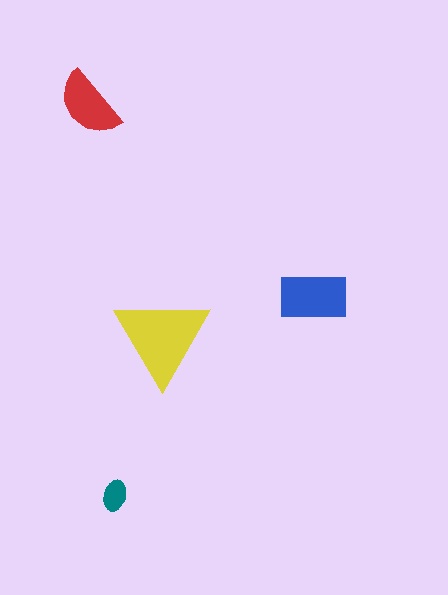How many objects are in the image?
There are 4 objects in the image.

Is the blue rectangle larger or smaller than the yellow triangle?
Smaller.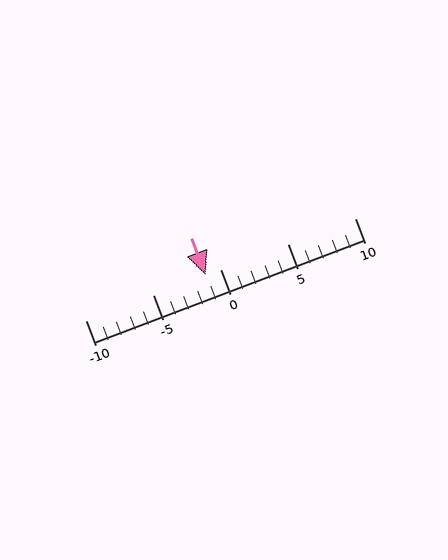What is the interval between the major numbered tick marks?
The major tick marks are spaced 5 units apart.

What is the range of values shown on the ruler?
The ruler shows values from -10 to 10.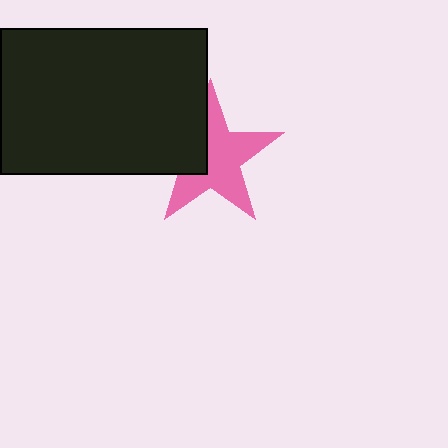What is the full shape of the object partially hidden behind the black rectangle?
The partially hidden object is a pink star.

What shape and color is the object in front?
The object in front is a black rectangle.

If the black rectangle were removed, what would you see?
You would see the complete pink star.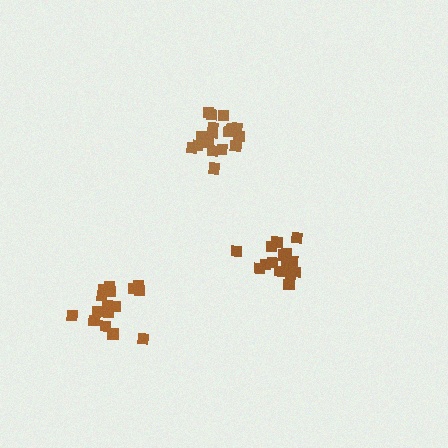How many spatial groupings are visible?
There are 3 spatial groupings.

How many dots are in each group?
Group 1: 15 dots, Group 2: 17 dots, Group 3: 20 dots (52 total).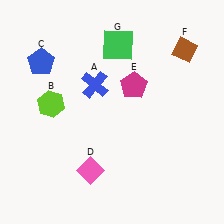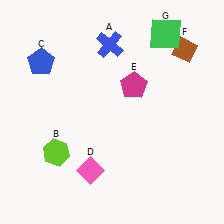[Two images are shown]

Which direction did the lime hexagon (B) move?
The lime hexagon (B) moved down.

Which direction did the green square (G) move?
The green square (G) moved right.